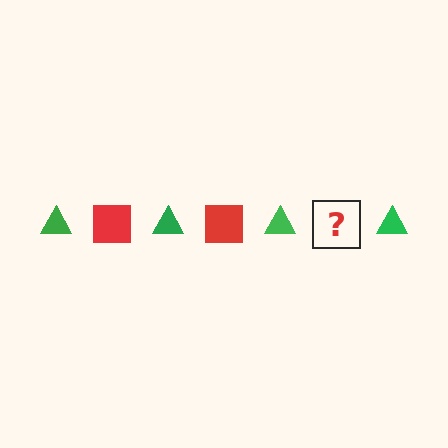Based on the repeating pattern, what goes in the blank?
The blank should be a red square.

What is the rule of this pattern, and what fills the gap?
The rule is that the pattern alternates between green triangle and red square. The gap should be filled with a red square.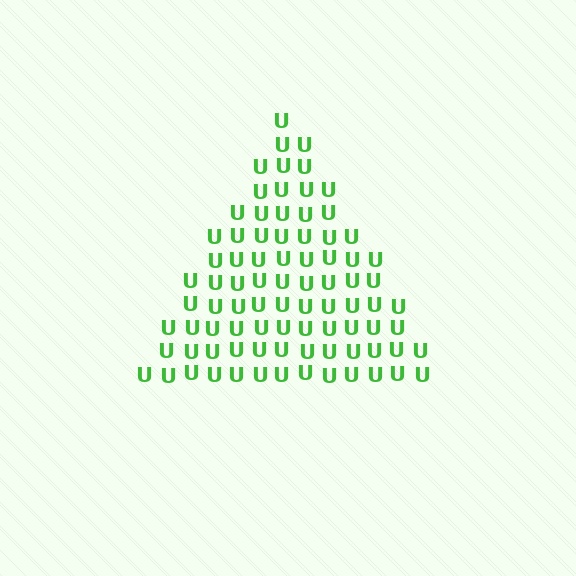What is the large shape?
The large shape is a triangle.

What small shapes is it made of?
It is made of small letter U's.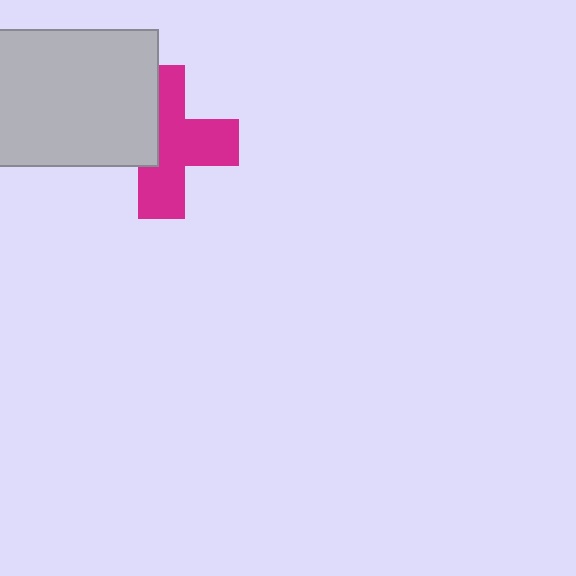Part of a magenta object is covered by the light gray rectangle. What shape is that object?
It is a cross.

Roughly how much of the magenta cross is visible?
About half of it is visible (roughly 62%).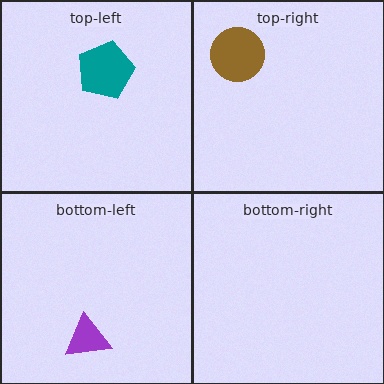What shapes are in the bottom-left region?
The purple triangle.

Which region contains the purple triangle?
The bottom-left region.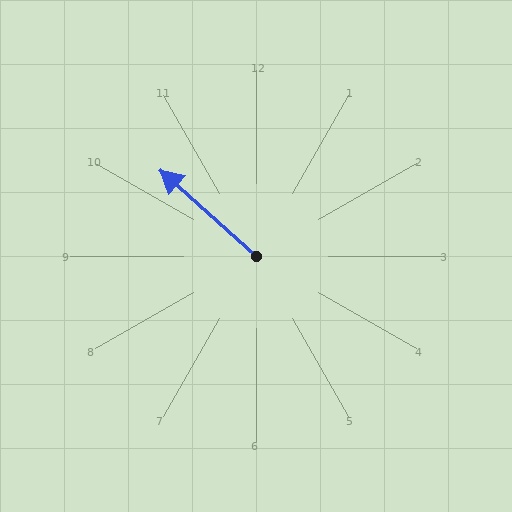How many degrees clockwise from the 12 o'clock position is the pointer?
Approximately 312 degrees.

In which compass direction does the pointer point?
Northwest.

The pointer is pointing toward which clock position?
Roughly 10 o'clock.